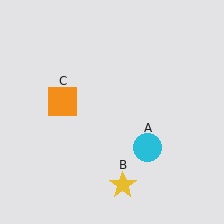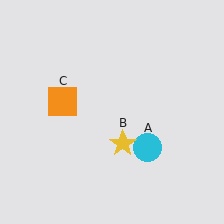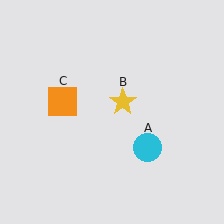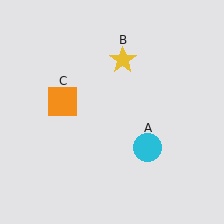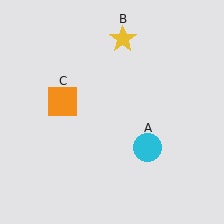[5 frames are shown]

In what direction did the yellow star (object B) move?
The yellow star (object B) moved up.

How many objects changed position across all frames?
1 object changed position: yellow star (object B).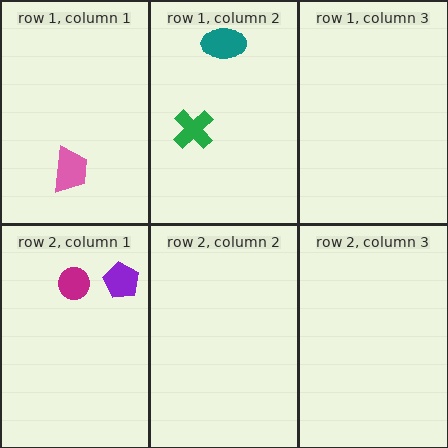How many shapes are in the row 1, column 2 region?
2.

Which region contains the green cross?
The row 1, column 2 region.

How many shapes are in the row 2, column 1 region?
2.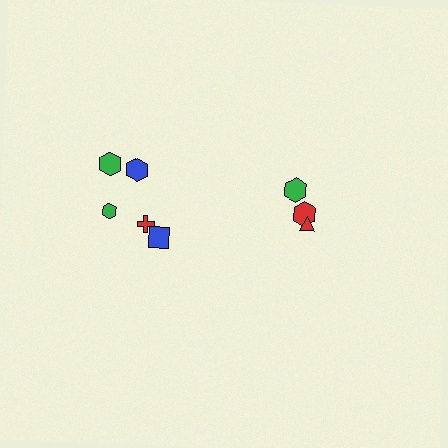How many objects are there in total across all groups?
There are 8 objects.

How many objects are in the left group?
There are 5 objects.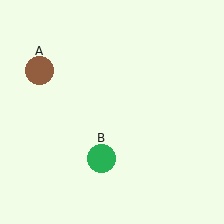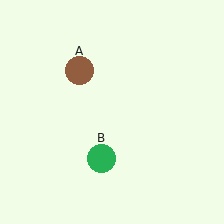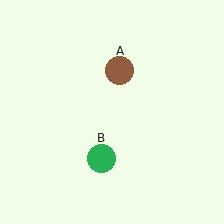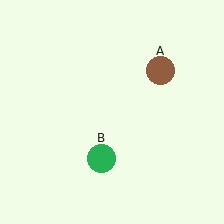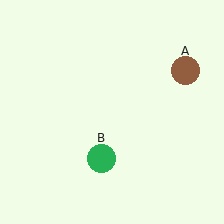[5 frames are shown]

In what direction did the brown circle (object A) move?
The brown circle (object A) moved right.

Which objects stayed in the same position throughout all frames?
Green circle (object B) remained stationary.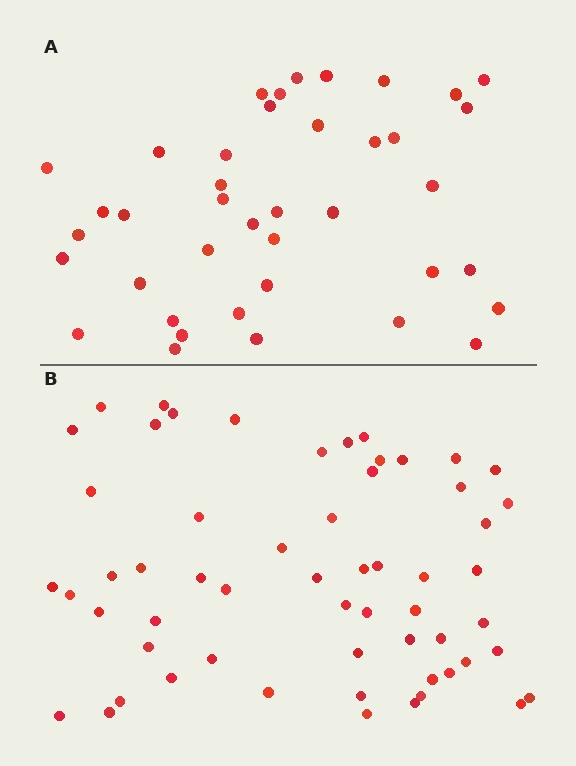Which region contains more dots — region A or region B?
Region B (the bottom region) has more dots.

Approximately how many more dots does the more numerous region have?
Region B has approximately 20 more dots than region A.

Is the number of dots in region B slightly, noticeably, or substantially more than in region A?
Region B has substantially more. The ratio is roughly 1.4 to 1.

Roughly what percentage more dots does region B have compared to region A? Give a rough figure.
About 45% more.